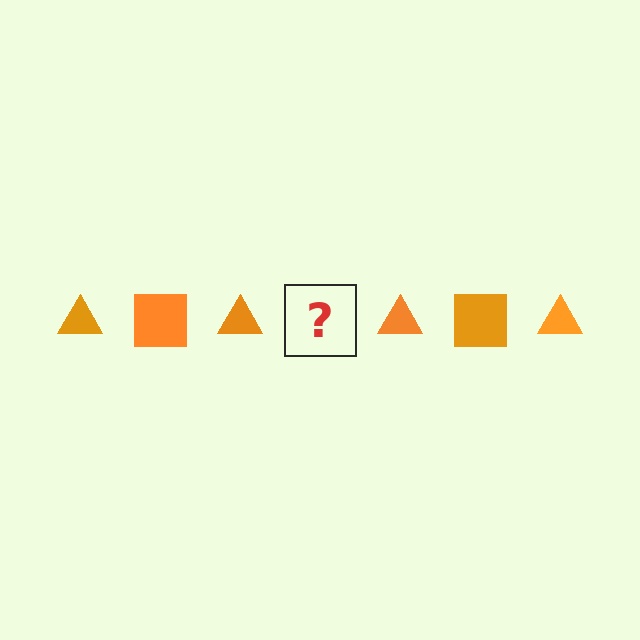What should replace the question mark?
The question mark should be replaced with an orange square.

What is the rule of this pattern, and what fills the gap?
The rule is that the pattern cycles through triangle, square shapes in orange. The gap should be filled with an orange square.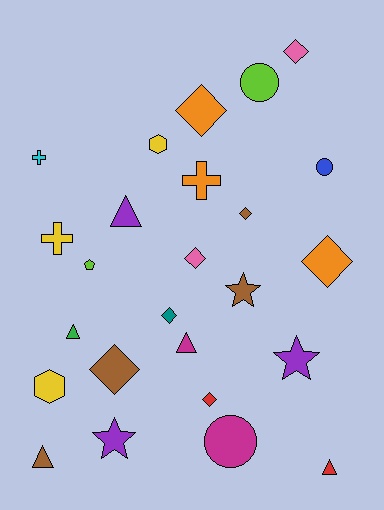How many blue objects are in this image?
There is 1 blue object.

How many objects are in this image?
There are 25 objects.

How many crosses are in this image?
There are 3 crosses.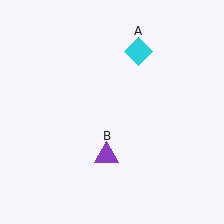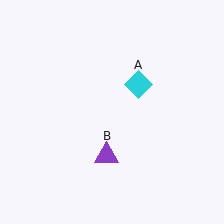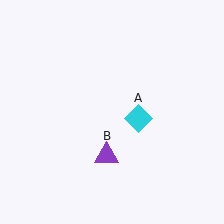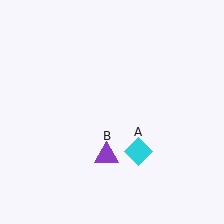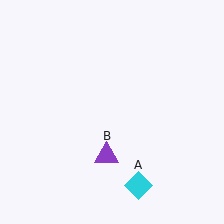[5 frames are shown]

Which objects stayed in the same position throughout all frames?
Purple triangle (object B) remained stationary.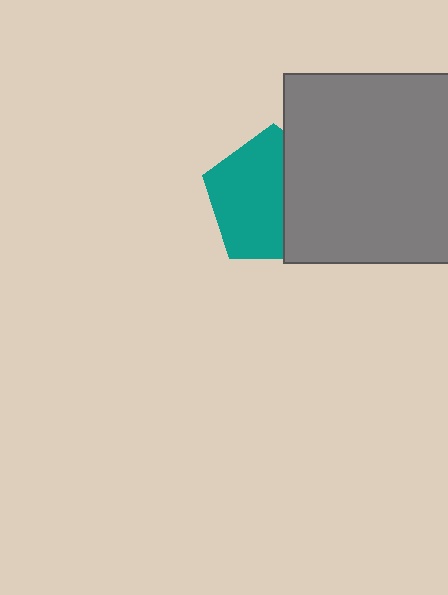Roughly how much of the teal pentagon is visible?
About half of it is visible (roughly 60%).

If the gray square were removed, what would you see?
You would see the complete teal pentagon.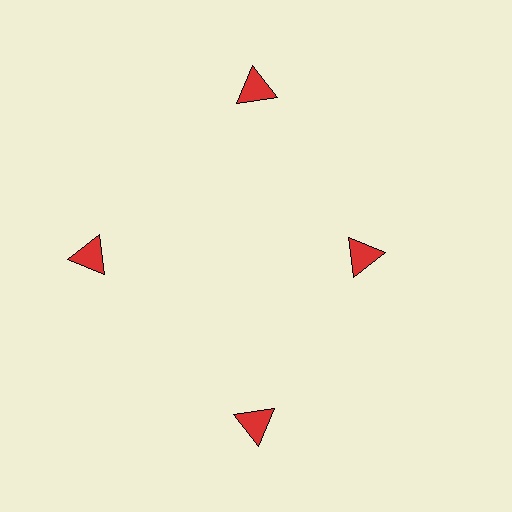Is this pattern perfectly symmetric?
No. The 4 red triangles are arranged in a ring, but one element near the 3 o'clock position is pulled inward toward the center, breaking the 4-fold rotational symmetry.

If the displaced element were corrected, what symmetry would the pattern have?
It would have 4-fold rotational symmetry — the pattern would map onto itself every 90 degrees.